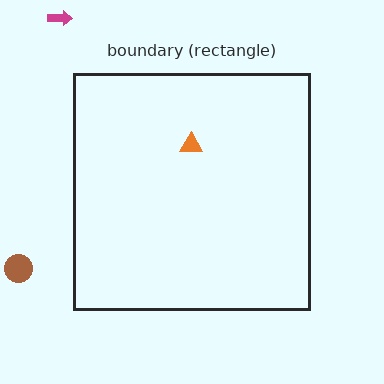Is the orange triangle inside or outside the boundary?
Inside.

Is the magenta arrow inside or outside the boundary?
Outside.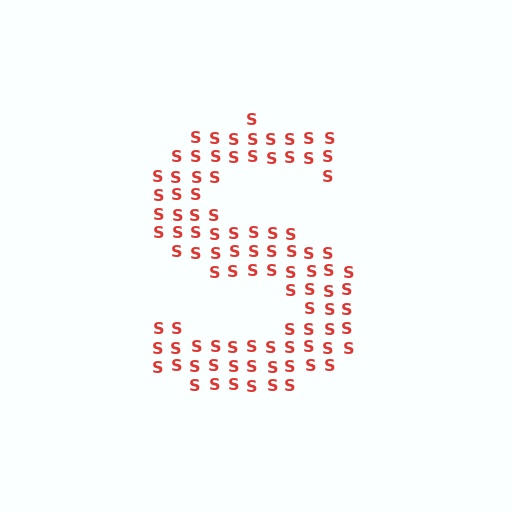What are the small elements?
The small elements are letter S's.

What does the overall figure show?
The overall figure shows the letter S.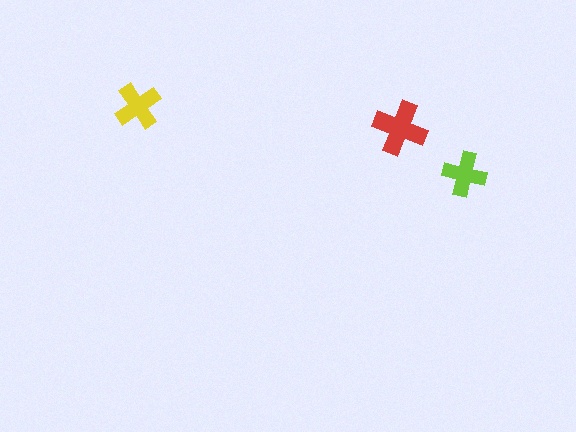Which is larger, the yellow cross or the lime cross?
The yellow one.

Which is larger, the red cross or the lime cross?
The red one.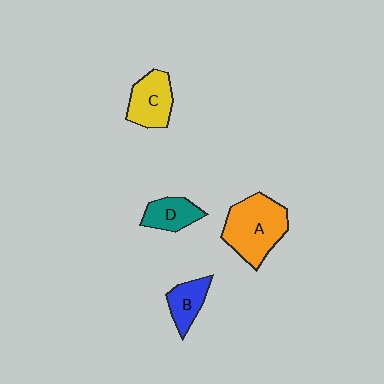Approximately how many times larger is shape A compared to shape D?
Approximately 2.1 times.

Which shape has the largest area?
Shape A (orange).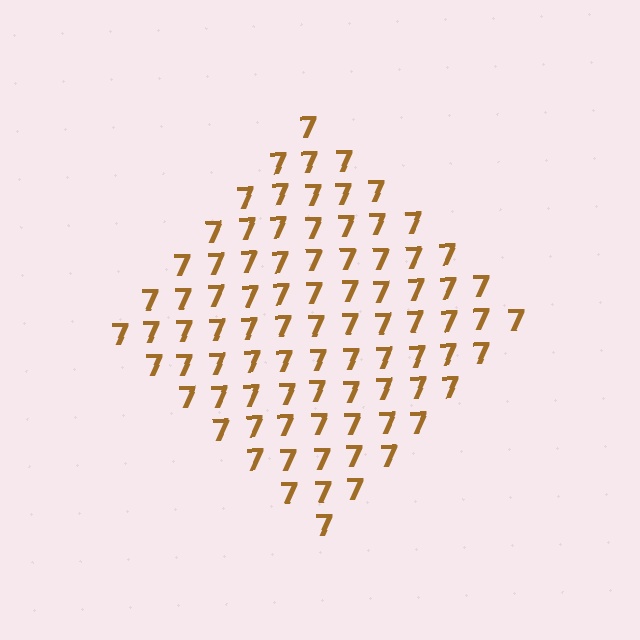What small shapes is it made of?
It is made of small digit 7's.